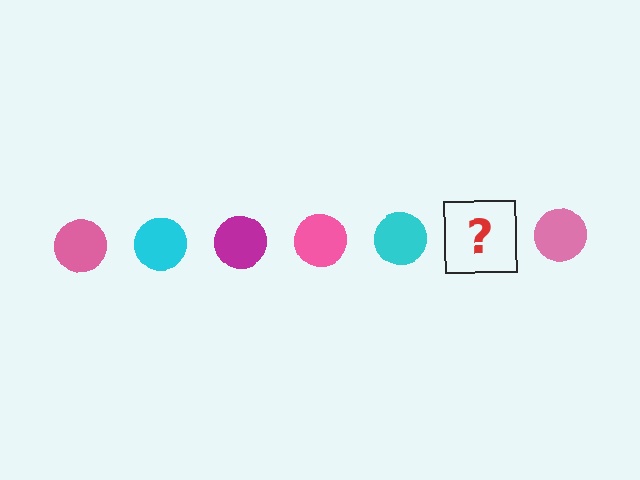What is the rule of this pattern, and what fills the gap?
The rule is that the pattern cycles through pink, cyan, magenta circles. The gap should be filled with a magenta circle.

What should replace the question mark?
The question mark should be replaced with a magenta circle.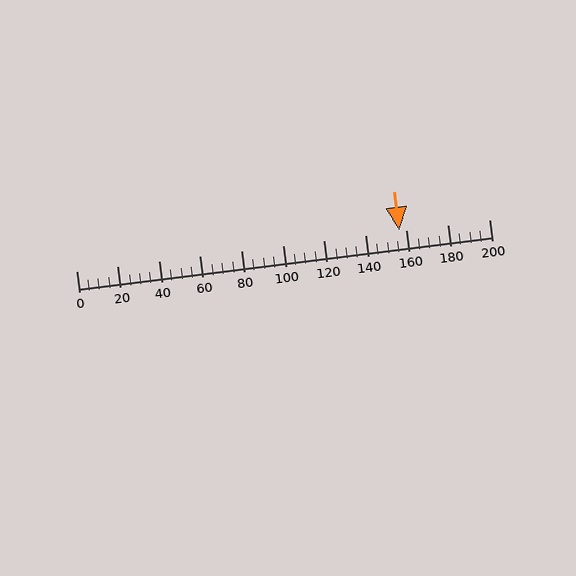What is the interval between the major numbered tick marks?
The major tick marks are spaced 20 units apart.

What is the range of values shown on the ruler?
The ruler shows values from 0 to 200.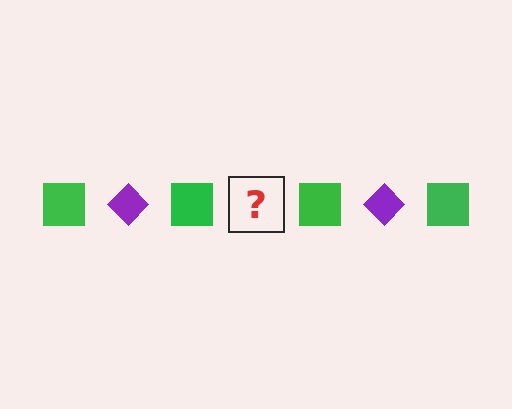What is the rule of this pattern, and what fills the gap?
The rule is that the pattern alternates between green square and purple diamond. The gap should be filled with a purple diamond.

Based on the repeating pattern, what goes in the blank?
The blank should be a purple diamond.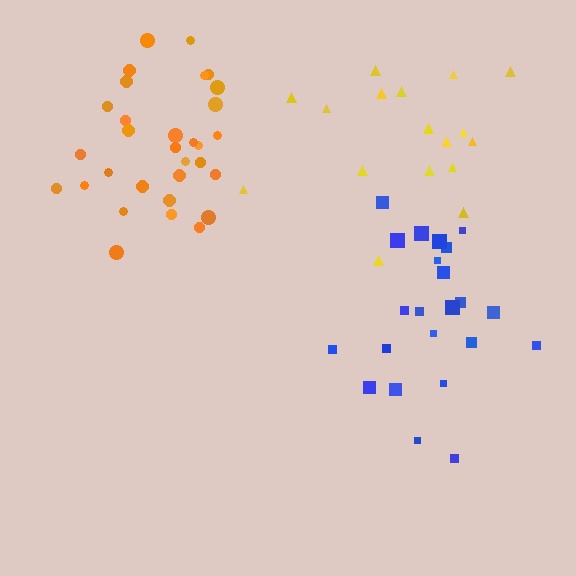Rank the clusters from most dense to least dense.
orange, blue, yellow.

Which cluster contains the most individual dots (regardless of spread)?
Orange (31).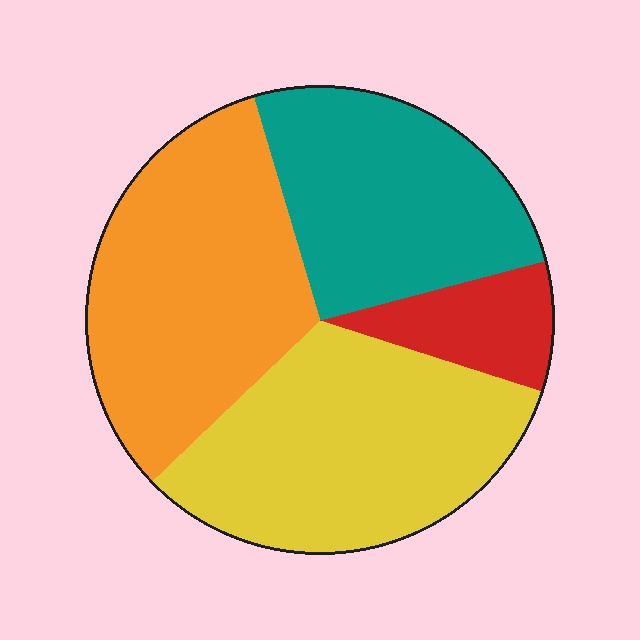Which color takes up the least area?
Red, at roughly 10%.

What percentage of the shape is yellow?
Yellow takes up about one third (1/3) of the shape.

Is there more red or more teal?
Teal.